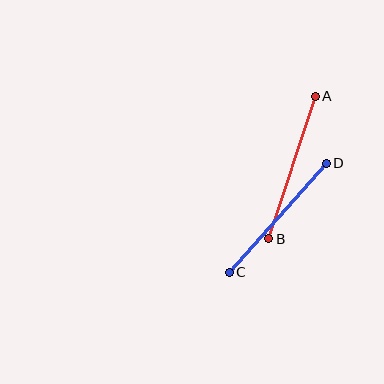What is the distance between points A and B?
The distance is approximately 150 pixels.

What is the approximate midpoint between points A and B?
The midpoint is at approximately (292, 167) pixels.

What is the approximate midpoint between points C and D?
The midpoint is at approximately (278, 218) pixels.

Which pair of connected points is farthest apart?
Points A and B are farthest apart.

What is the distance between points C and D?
The distance is approximately 146 pixels.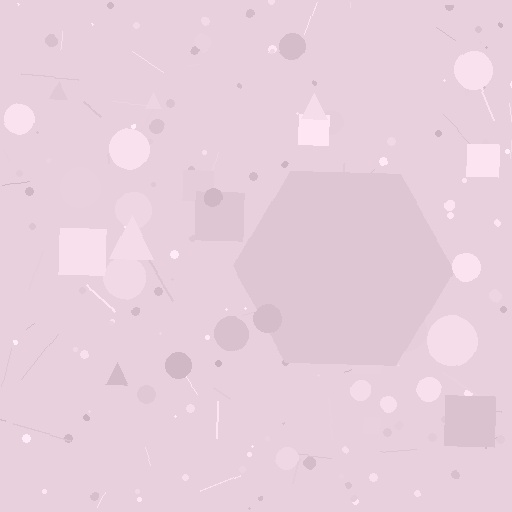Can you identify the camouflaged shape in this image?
The camouflaged shape is a hexagon.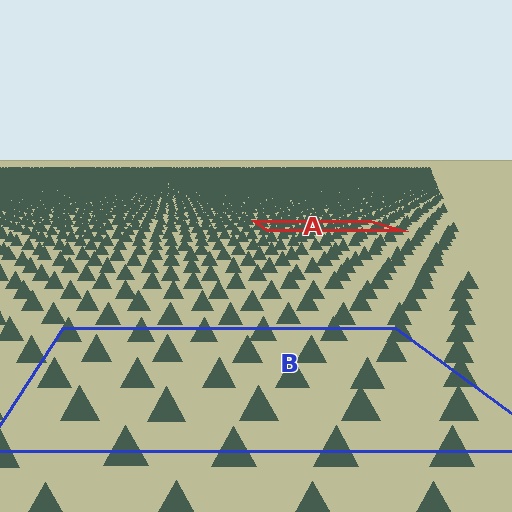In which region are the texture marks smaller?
The texture marks are smaller in region A, because it is farther away.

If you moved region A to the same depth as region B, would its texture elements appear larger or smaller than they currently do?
They would appear larger. At a closer depth, the same texture elements are projected at a bigger on-screen size.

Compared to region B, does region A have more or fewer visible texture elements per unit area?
Region A has more texture elements per unit area — they are packed more densely because it is farther away.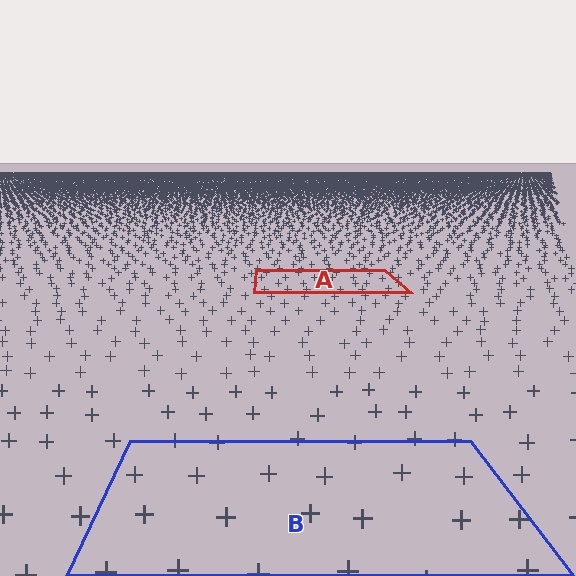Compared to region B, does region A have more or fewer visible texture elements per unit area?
Region A has more texture elements per unit area — they are packed more densely because it is farther away.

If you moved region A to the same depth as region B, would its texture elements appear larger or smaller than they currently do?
They would appear larger. At a closer depth, the same texture elements are projected at a bigger on-screen size.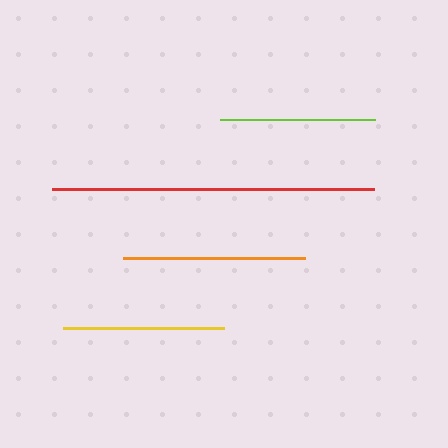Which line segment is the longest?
The red line is the longest at approximately 323 pixels.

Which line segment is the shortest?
The lime line is the shortest at approximately 155 pixels.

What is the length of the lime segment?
The lime segment is approximately 155 pixels long.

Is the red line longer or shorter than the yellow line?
The red line is longer than the yellow line.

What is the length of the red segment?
The red segment is approximately 323 pixels long.